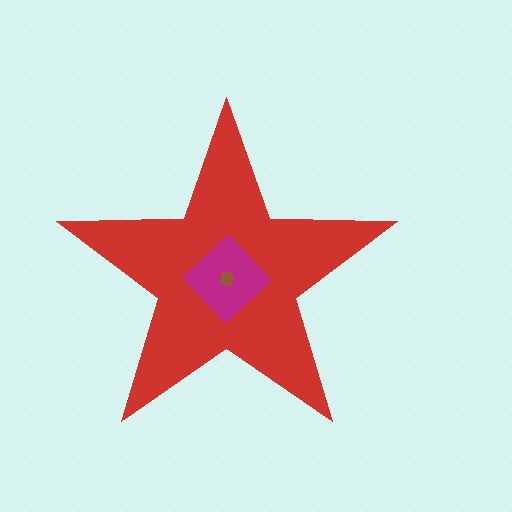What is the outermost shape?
The red star.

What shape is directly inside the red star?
The magenta diamond.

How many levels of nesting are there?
3.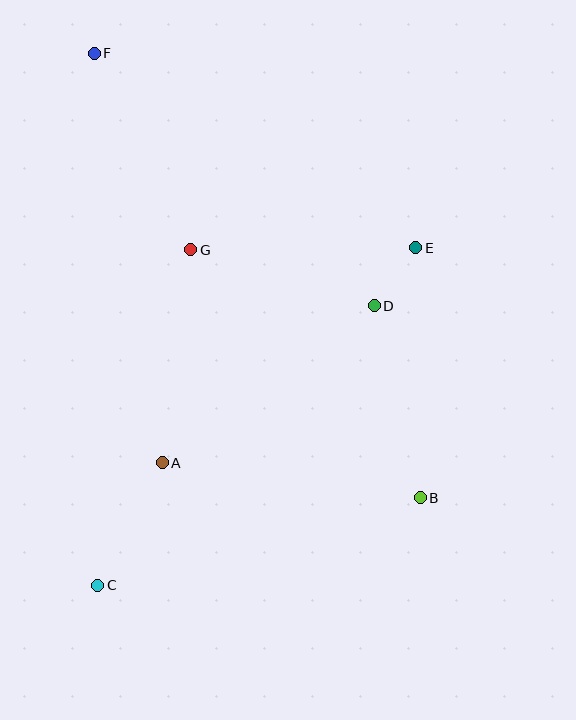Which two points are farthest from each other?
Points B and F are farthest from each other.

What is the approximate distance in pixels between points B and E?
The distance between B and E is approximately 250 pixels.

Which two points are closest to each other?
Points D and E are closest to each other.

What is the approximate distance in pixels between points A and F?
The distance between A and F is approximately 415 pixels.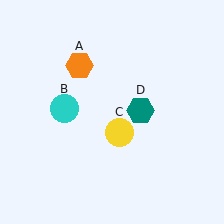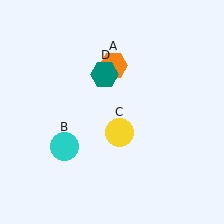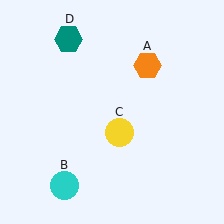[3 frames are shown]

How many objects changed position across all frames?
3 objects changed position: orange hexagon (object A), cyan circle (object B), teal hexagon (object D).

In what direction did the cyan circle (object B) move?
The cyan circle (object B) moved down.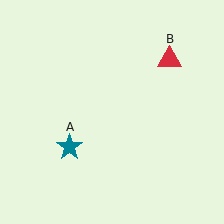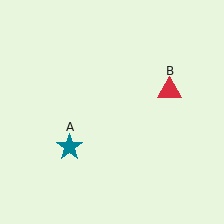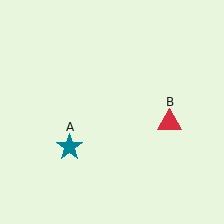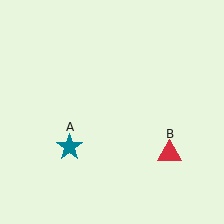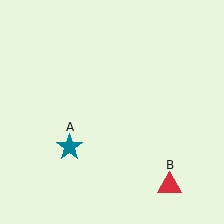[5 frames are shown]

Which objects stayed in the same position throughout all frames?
Teal star (object A) remained stationary.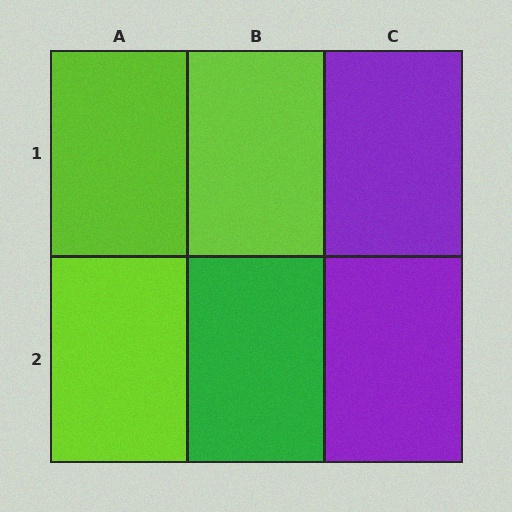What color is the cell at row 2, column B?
Green.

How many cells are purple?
2 cells are purple.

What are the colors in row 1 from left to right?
Lime, lime, purple.